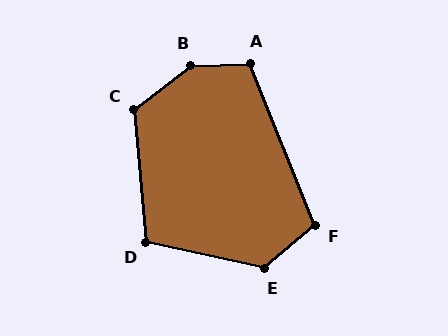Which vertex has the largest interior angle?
B, at approximately 144 degrees.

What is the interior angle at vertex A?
Approximately 110 degrees (obtuse).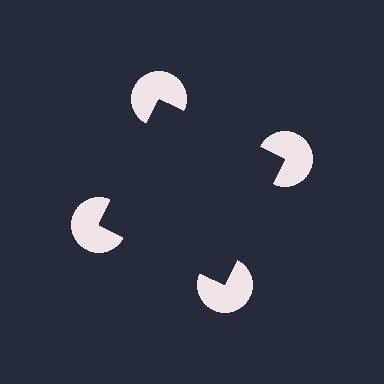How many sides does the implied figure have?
4 sides.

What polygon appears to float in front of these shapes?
An illusory square — its edges are inferred from the aligned wedge cuts in the pac-man discs, not physically drawn.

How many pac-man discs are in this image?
There are 4 — one at each vertex of the illusory square.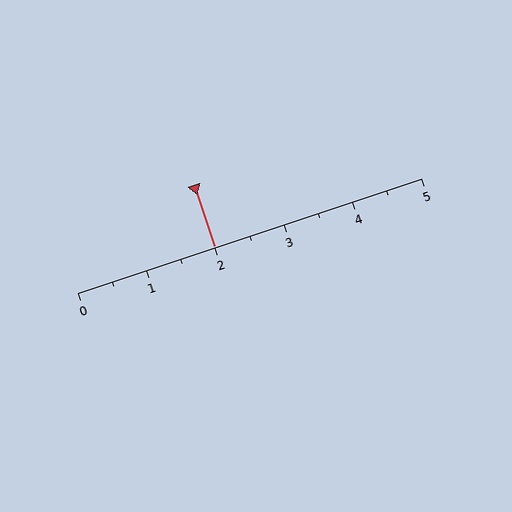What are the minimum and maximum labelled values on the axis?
The axis runs from 0 to 5.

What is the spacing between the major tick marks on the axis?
The major ticks are spaced 1 apart.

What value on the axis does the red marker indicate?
The marker indicates approximately 2.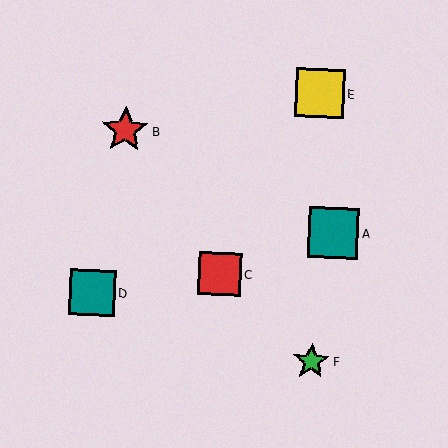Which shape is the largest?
The teal square (labeled A) is the largest.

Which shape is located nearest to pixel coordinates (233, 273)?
The red square (labeled C) at (220, 273) is nearest to that location.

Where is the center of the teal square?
The center of the teal square is at (333, 233).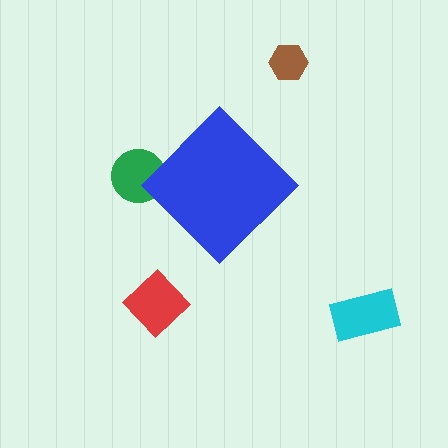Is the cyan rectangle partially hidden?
No, the cyan rectangle is fully visible.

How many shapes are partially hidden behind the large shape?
1 shape is partially hidden.